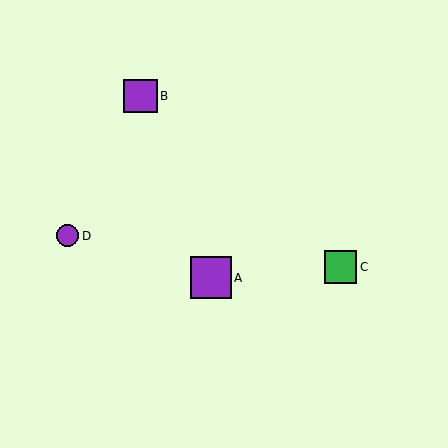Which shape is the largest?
The purple square (labeled A) is the largest.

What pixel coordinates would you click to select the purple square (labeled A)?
Click at (211, 278) to select the purple square A.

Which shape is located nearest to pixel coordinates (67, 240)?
The purple circle (labeled D) at (68, 236) is nearest to that location.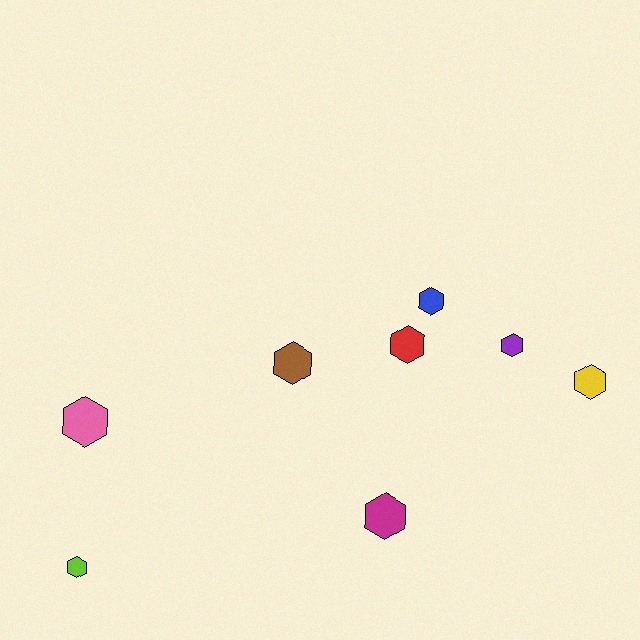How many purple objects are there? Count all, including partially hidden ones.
There is 1 purple object.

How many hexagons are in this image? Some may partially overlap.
There are 8 hexagons.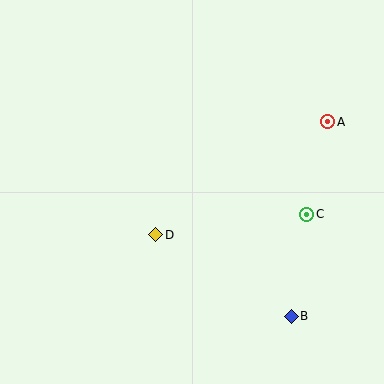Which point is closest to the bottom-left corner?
Point D is closest to the bottom-left corner.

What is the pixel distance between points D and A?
The distance between D and A is 206 pixels.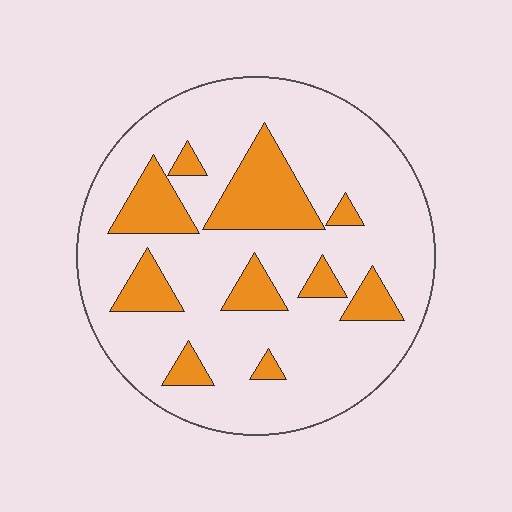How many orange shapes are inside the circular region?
10.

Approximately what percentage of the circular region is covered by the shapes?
Approximately 20%.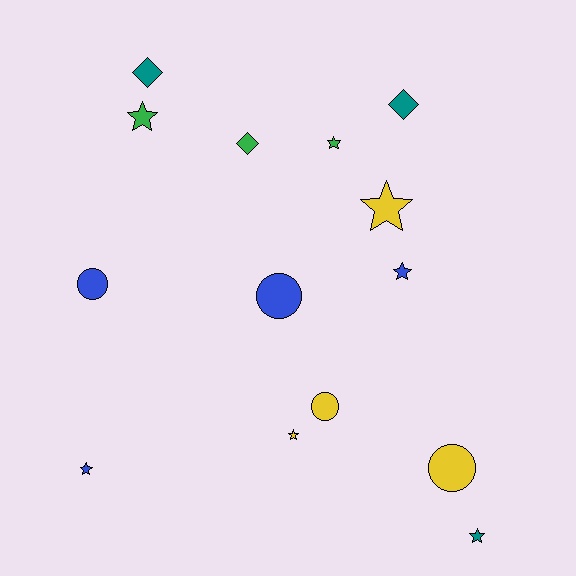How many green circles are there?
There are no green circles.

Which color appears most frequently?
Blue, with 4 objects.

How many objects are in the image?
There are 14 objects.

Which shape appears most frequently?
Star, with 7 objects.